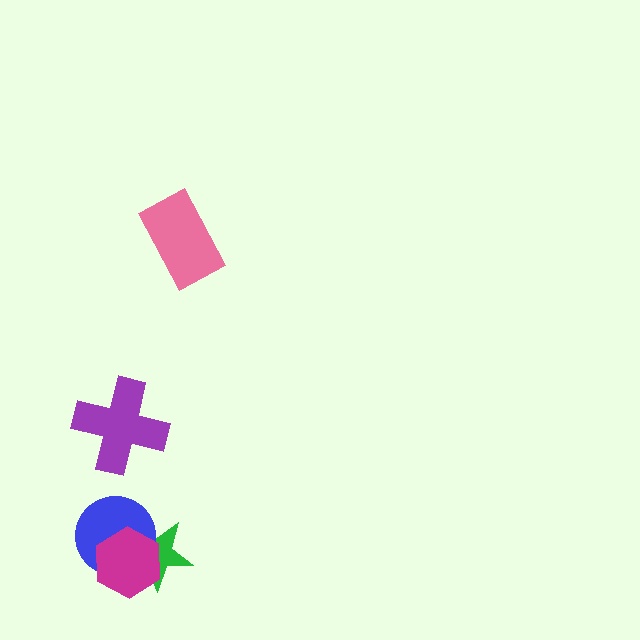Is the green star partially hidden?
Yes, it is partially covered by another shape.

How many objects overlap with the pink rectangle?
0 objects overlap with the pink rectangle.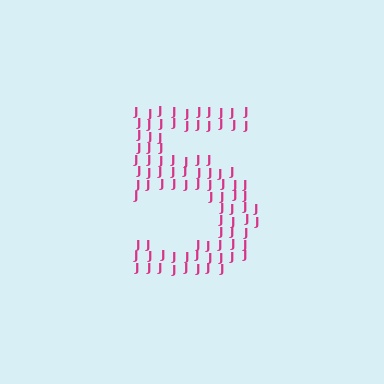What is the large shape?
The large shape is the digit 5.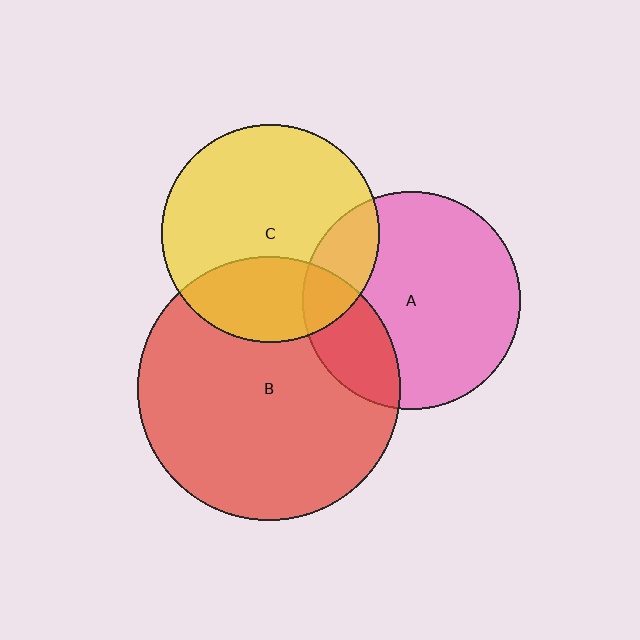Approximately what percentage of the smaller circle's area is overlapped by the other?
Approximately 20%.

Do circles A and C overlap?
Yes.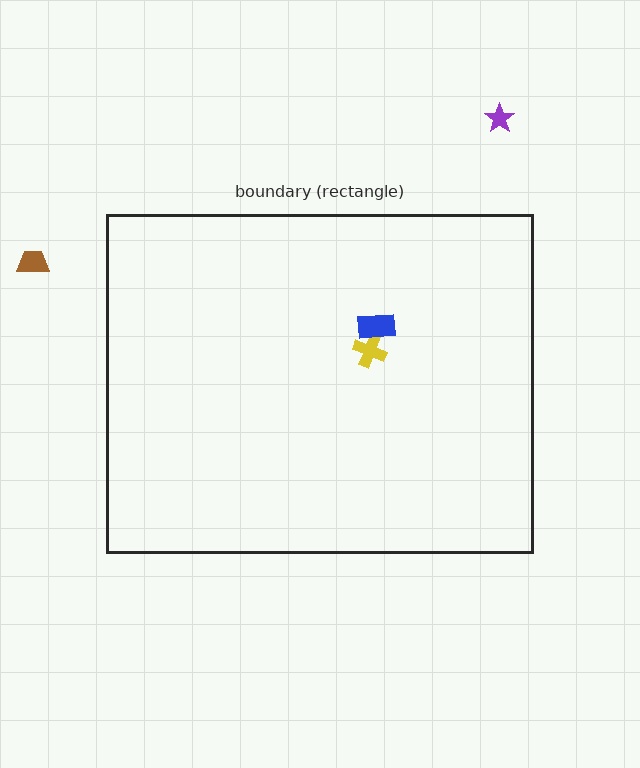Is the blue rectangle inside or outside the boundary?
Inside.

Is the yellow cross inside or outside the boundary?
Inside.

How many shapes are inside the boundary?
2 inside, 2 outside.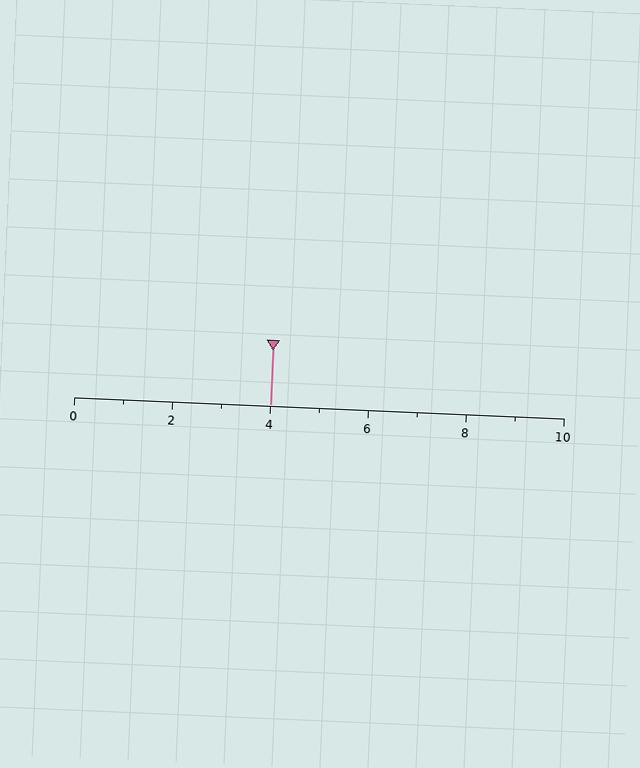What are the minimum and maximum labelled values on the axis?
The axis runs from 0 to 10.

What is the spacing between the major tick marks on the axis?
The major ticks are spaced 2 apart.